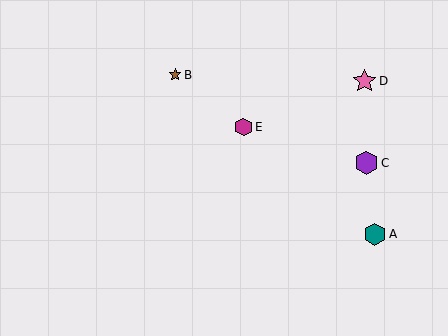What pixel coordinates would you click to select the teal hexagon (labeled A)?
Click at (375, 234) to select the teal hexagon A.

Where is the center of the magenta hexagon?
The center of the magenta hexagon is at (243, 127).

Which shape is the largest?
The purple hexagon (labeled C) is the largest.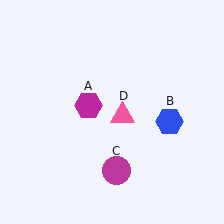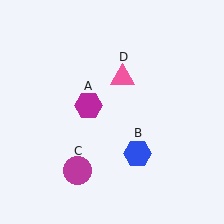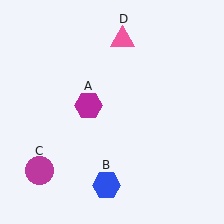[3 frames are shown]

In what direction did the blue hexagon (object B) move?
The blue hexagon (object B) moved down and to the left.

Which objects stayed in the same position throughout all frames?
Magenta hexagon (object A) remained stationary.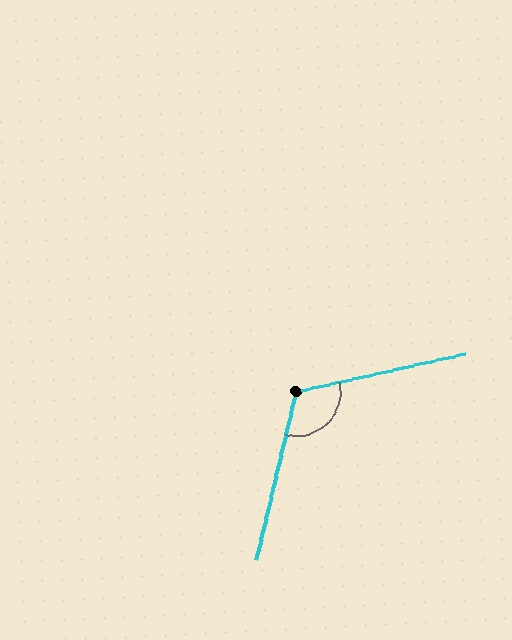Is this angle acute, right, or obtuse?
It is obtuse.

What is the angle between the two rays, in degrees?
Approximately 117 degrees.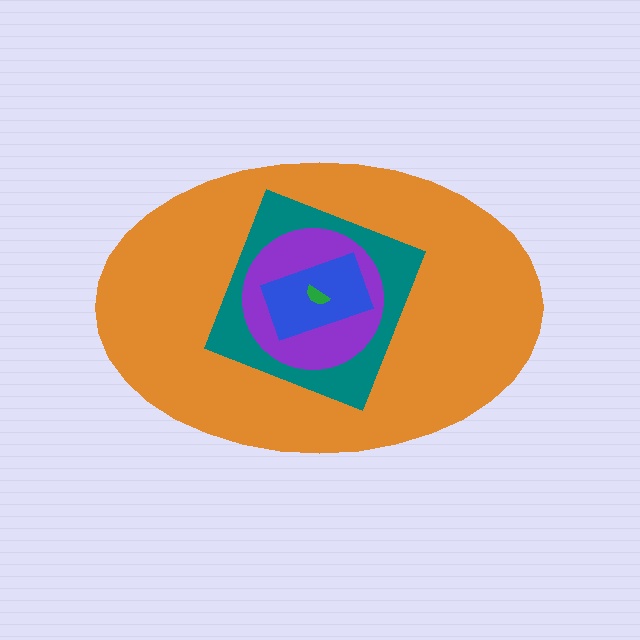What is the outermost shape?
The orange ellipse.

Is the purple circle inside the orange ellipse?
Yes.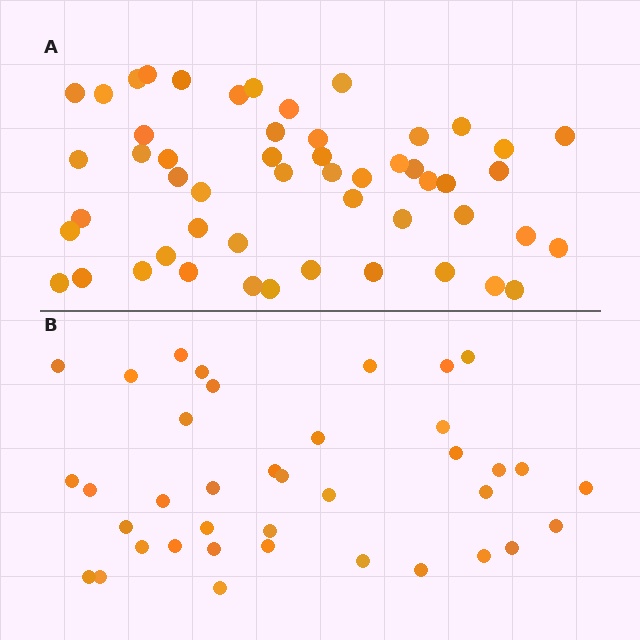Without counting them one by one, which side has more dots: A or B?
Region A (the top region) has more dots.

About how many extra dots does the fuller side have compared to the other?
Region A has approximately 15 more dots than region B.